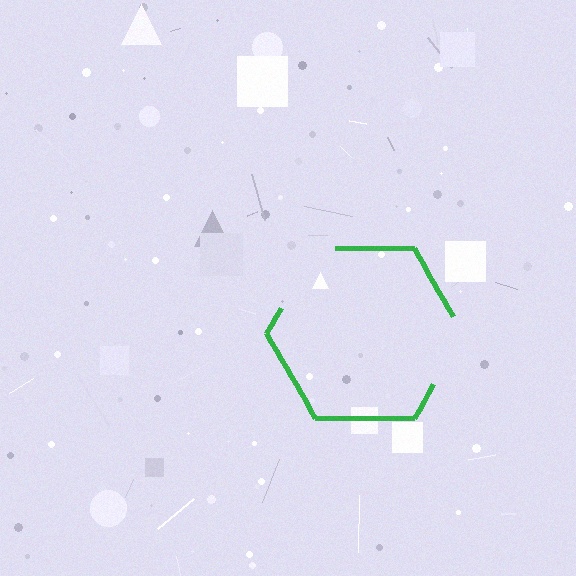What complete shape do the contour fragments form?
The contour fragments form a hexagon.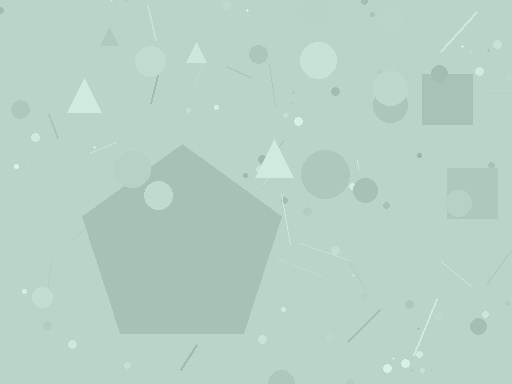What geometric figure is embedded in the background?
A pentagon is embedded in the background.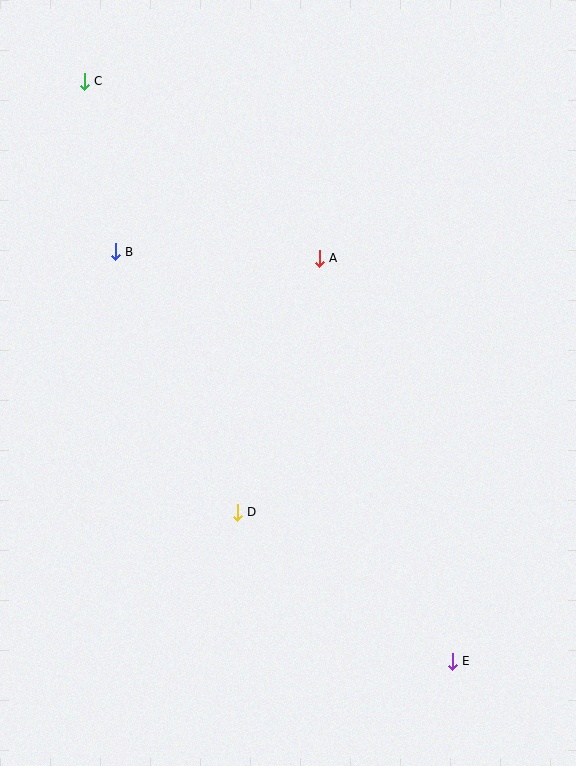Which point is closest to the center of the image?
Point A at (319, 258) is closest to the center.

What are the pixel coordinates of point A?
Point A is at (319, 258).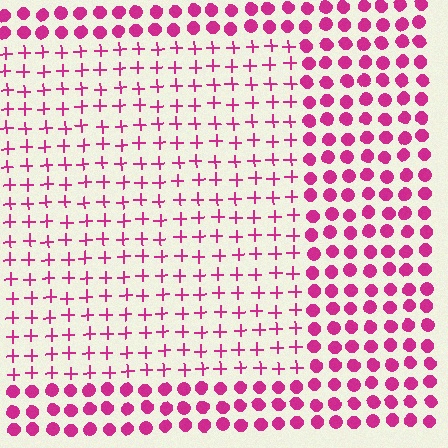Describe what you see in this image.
The image is filled with small magenta elements arranged in a uniform grid. A rectangle-shaped region contains plus signs, while the surrounding area contains circles. The boundary is defined purely by the change in element shape.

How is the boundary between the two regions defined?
The boundary is defined by a change in element shape: plus signs inside vs. circles outside. All elements share the same color and spacing.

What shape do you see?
I see a rectangle.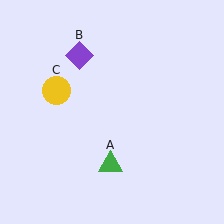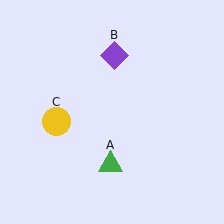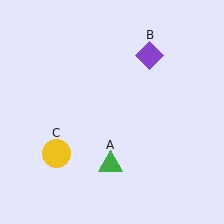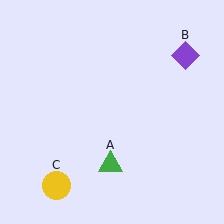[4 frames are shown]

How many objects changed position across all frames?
2 objects changed position: purple diamond (object B), yellow circle (object C).